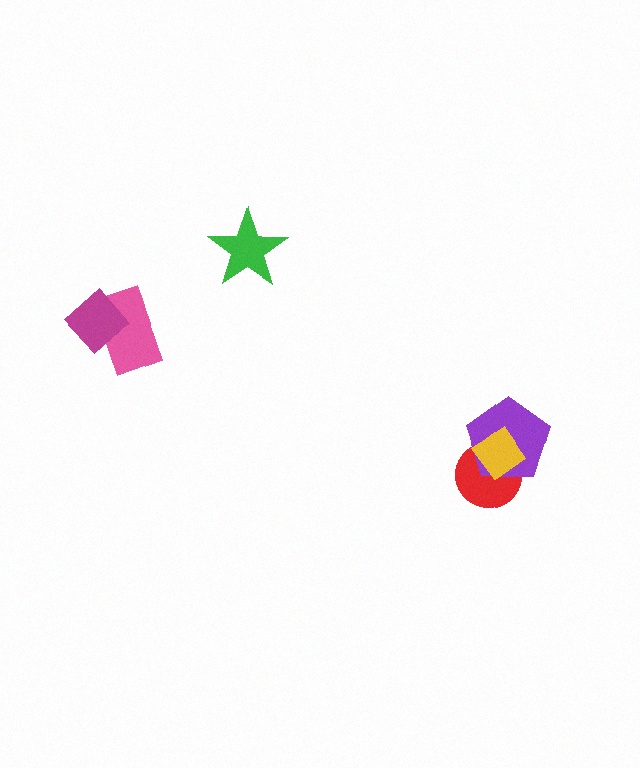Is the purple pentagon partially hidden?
Yes, it is partially covered by another shape.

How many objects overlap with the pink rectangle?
1 object overlaps with the pink rectangle.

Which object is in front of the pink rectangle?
The magenta diamond is in front of the pink rectangle.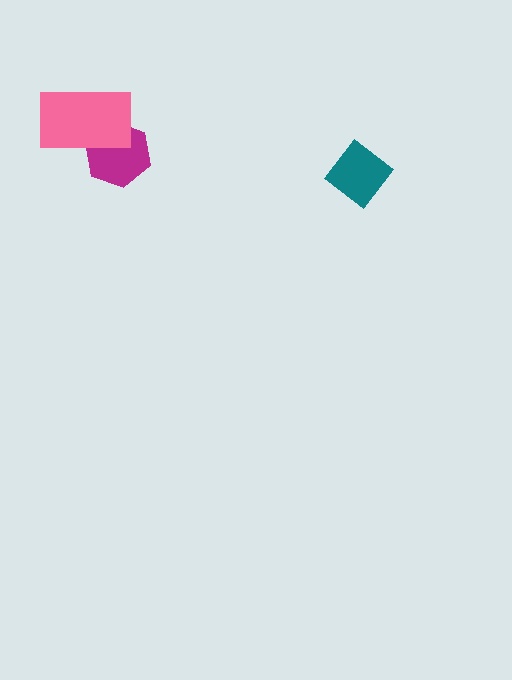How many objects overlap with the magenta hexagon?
1 object overlaps with the magenta hexagon.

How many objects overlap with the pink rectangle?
1 object overlaps with the pink rectangle.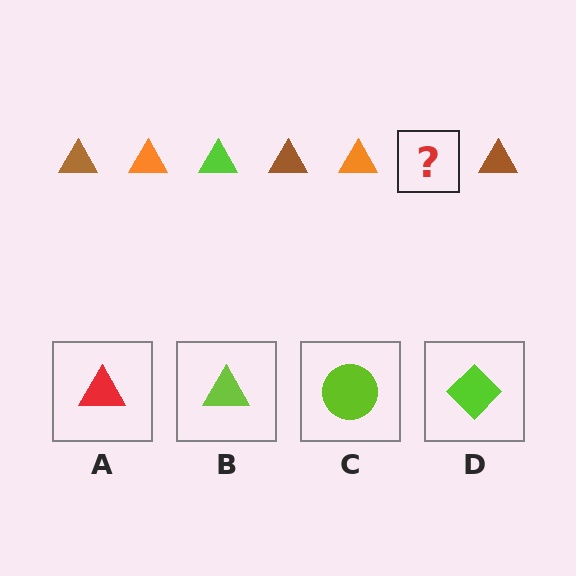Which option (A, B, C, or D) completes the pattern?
B.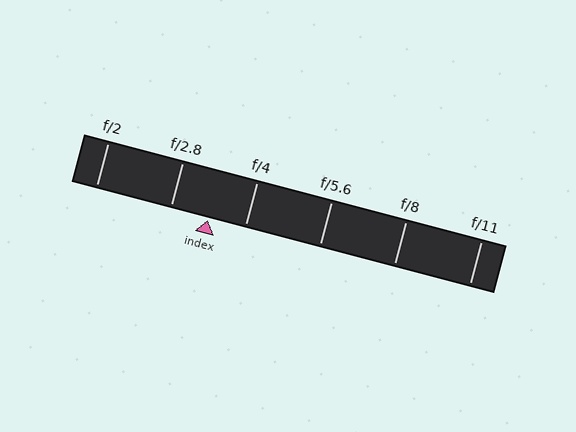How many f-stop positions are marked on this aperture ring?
There are 6 f-stop positions marked.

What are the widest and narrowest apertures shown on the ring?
The widest aperture shown is f/2 and the narrowest is f/11.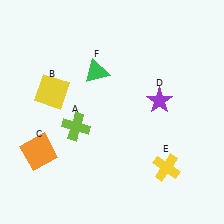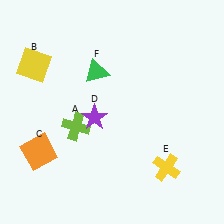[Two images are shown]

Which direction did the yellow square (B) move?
The yellow square (B) moved up.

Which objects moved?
The objects that moved are: the yellow square (B), the purple star (D).